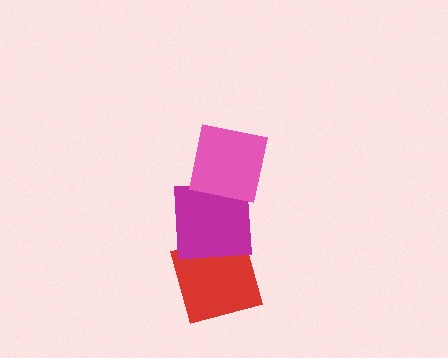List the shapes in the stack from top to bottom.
From top to bottom: the pink square, the magenta square, the red diamond.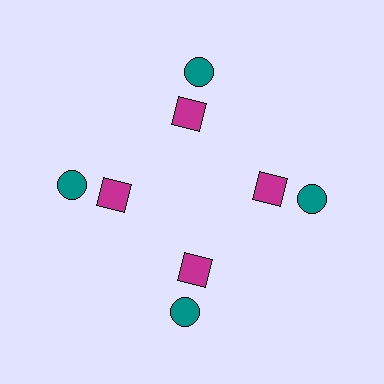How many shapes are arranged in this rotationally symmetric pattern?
There are 8 shapes, arranged in 4 groups of 2.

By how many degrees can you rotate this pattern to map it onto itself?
The pattern maps onto itself every 90 degrees of rotation.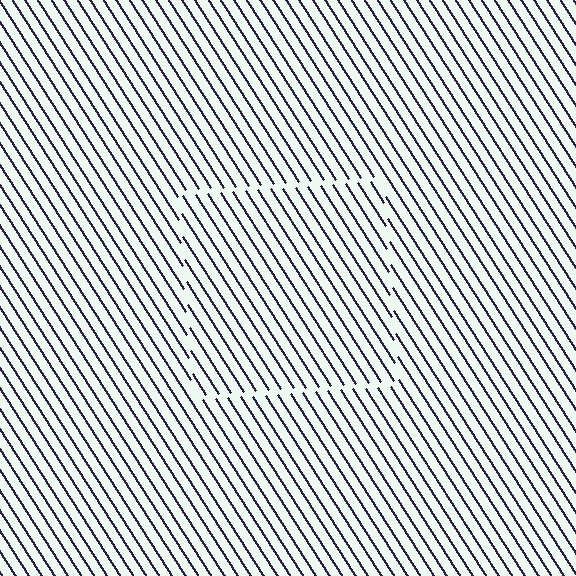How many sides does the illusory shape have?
4 sides — the line-ends trace a square.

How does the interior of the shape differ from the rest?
The interior of the shape contains the same grating, shifted by half a period — the contour is defined by the phase discontinuity where line-ends from the inner and outer gratings abut.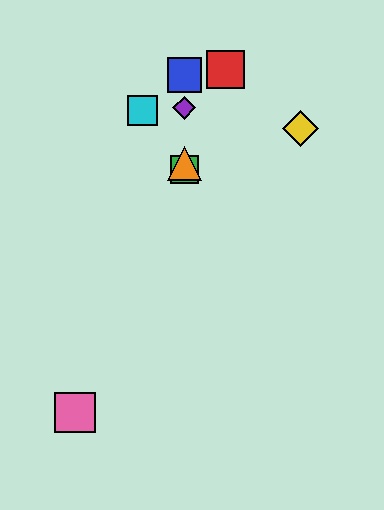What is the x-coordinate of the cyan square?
The cyan square is at x≈142.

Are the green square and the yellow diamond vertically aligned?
No, the green square is at x≈184 and the yellow diamond is at x≈301.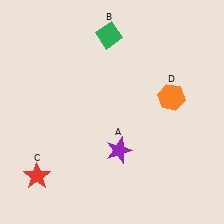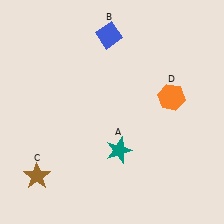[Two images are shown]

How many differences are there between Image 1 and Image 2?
There are 3 differences between the two images.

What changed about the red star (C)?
In Image 1, C is red. In Image 2, it changed to brown.